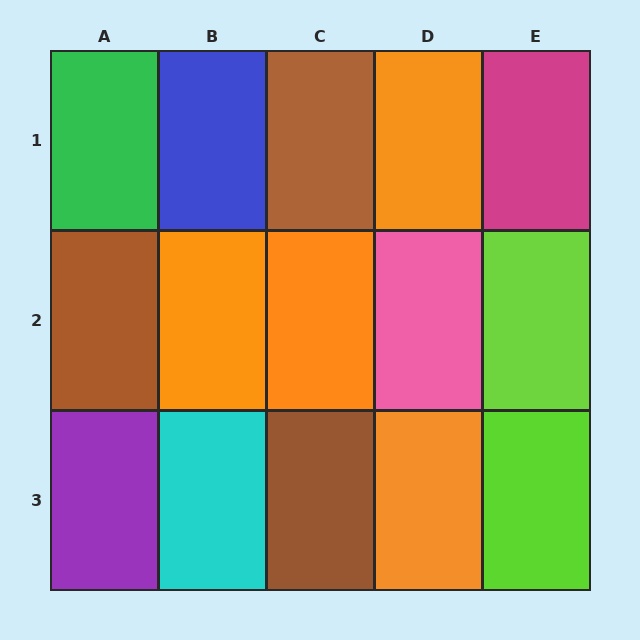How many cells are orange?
4 cells are orange.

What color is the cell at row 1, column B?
Blue.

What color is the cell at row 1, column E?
Magenta.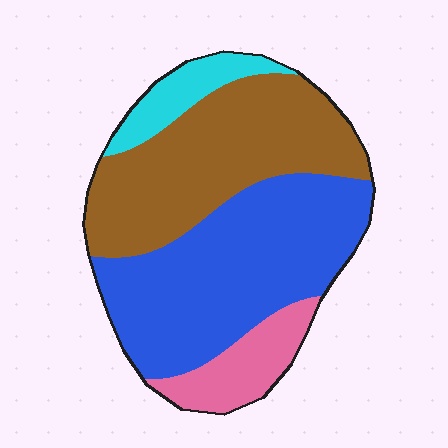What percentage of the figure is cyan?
Cyan takes up less than a quarter of the figure.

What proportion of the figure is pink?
Pink covers about 10% of the figure.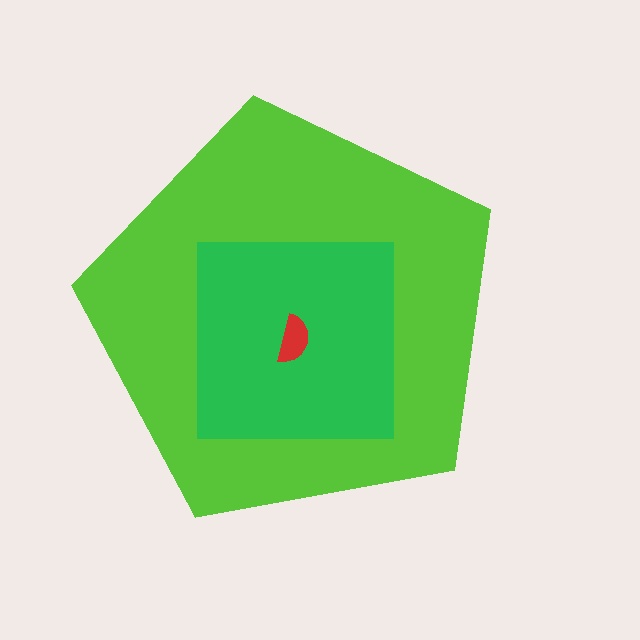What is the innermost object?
The red semicircle.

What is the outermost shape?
The lime pentagon.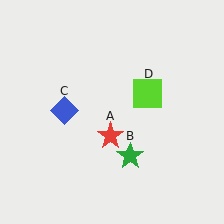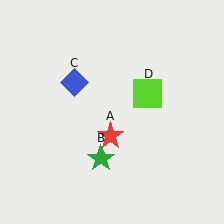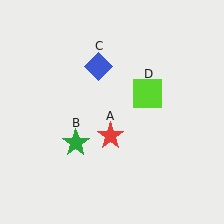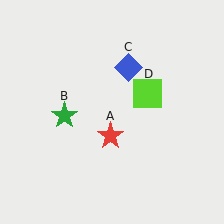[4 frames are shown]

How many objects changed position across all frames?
2 objects changed position: green star (object B), blue diamond (object C).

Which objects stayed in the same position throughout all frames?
Red star (object A) and lime square (object D) remained stationary.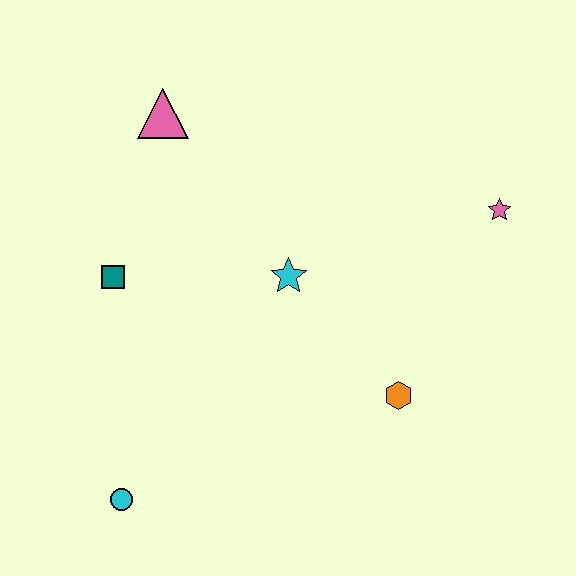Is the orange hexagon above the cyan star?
No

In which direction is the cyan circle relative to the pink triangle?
The cyan circle is below the pink triangle.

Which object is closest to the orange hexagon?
The cyan star is closest to the orange hexagon.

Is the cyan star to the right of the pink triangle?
Yes